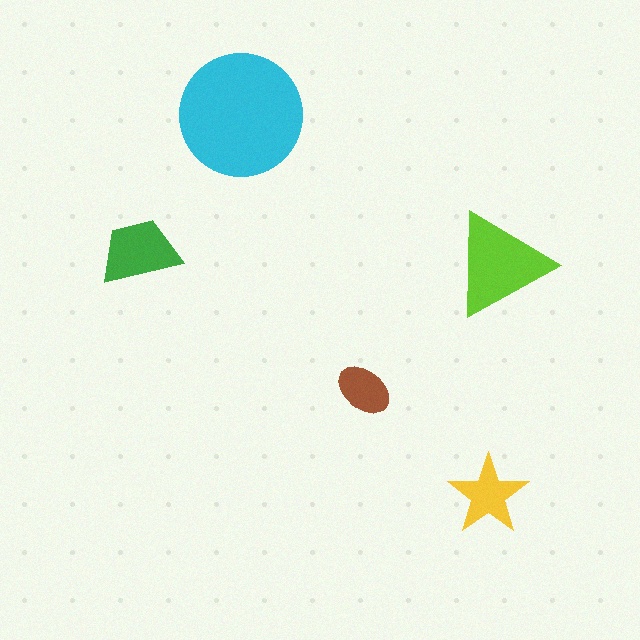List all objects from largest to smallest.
The cyan circle, the lime triangle, the green trapezoid, the yellow star, the brown ellipse.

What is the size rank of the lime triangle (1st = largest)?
2nd.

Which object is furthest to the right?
The lime triangle is rightmost.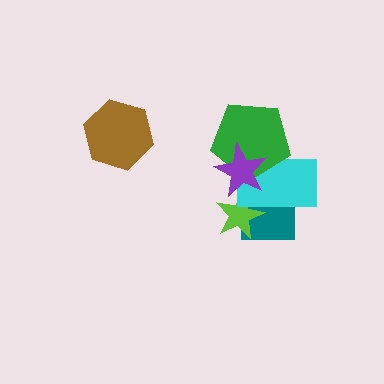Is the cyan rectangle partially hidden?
Yes, it is partially covered by another shape.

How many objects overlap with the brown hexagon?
0 objects overlap with the brown hexagon.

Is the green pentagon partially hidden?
Yes, it is partially covered by another shape.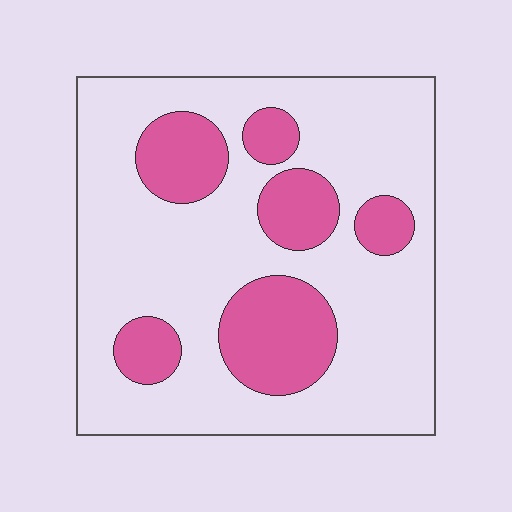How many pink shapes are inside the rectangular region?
6.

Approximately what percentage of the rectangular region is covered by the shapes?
Approximately 25%.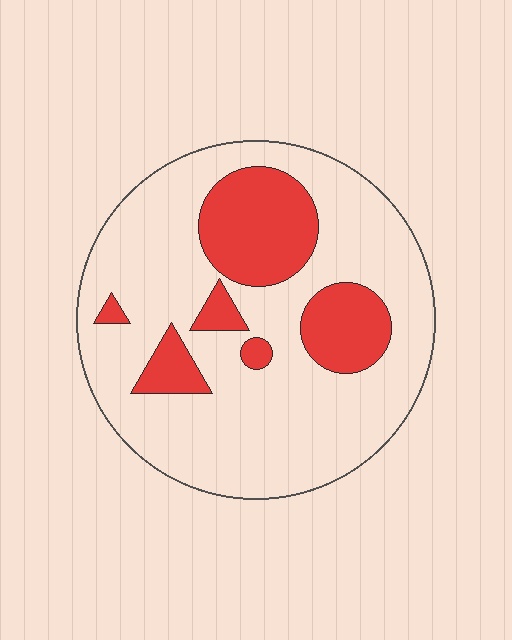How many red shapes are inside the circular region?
6.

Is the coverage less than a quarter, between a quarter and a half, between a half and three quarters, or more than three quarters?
Less than a quarter.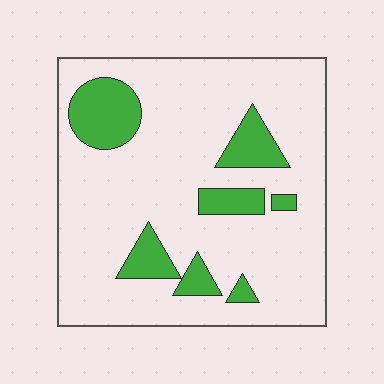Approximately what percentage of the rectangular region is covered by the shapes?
Approximately 15%.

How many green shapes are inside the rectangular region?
7.